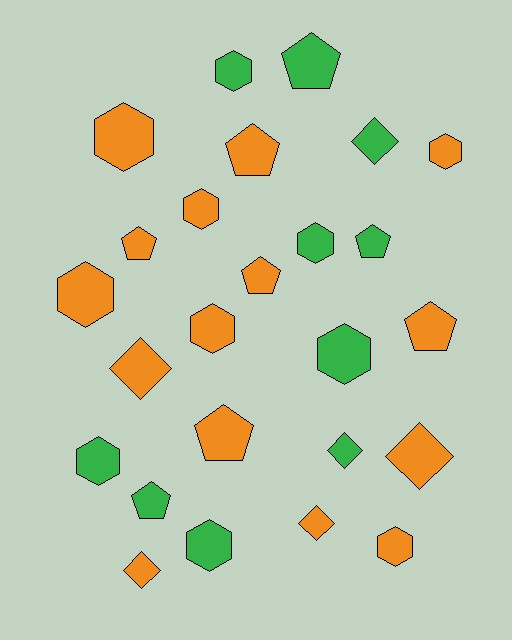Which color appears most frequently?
Orange, with 15 objects.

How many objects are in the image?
There are 25 objects.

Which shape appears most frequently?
Hexagon, with 11 objects.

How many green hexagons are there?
There are 5 green hexagons.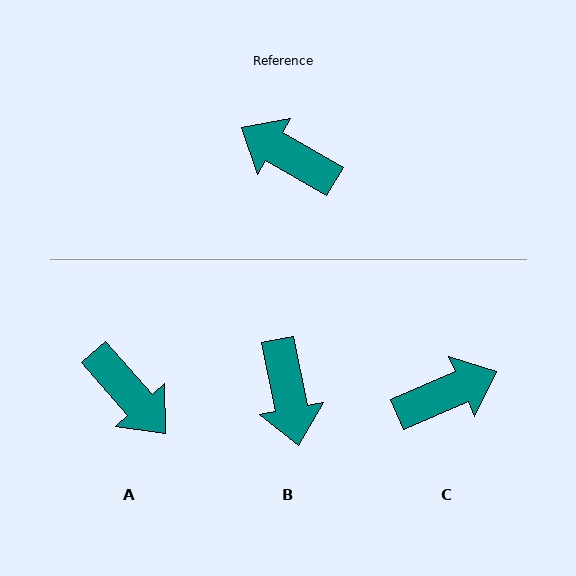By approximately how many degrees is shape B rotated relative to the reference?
Approximately 131 degrees counter-clockwise.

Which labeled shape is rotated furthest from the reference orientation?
A, about 162 degrees away.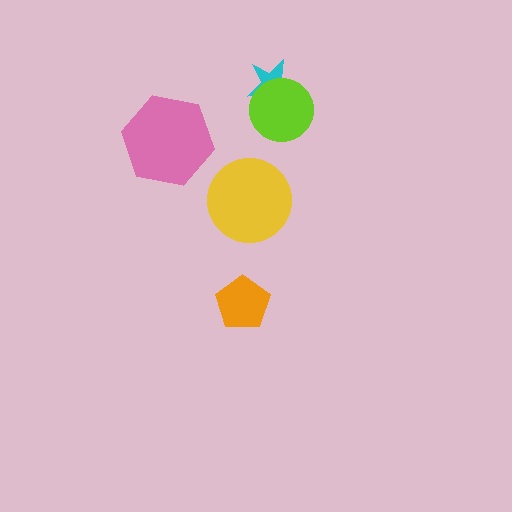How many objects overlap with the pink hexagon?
0 objects overlap with the pink hexagon.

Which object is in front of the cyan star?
The lime circle is in front of the cyan star.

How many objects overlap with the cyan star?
1 object overlaps with the cyan star.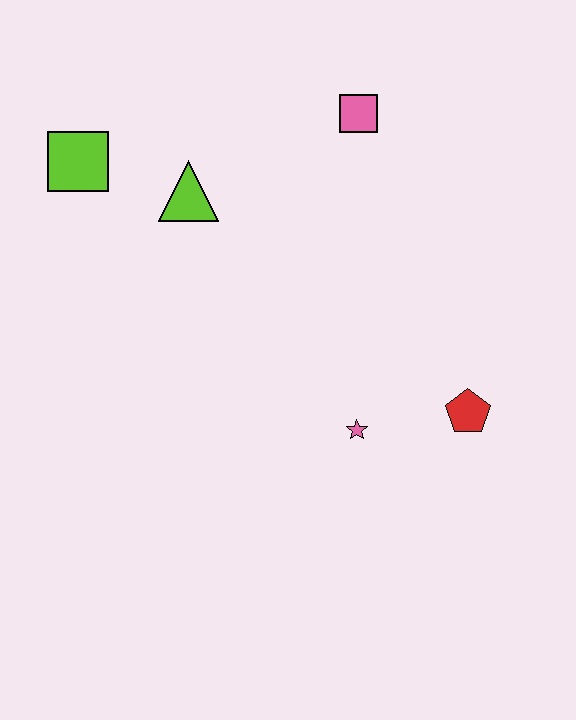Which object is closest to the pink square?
The lime triangle is closest to the pink square.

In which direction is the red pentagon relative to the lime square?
The red pentagon is to the right of the lime square.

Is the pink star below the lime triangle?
Yes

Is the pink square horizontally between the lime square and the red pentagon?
Yes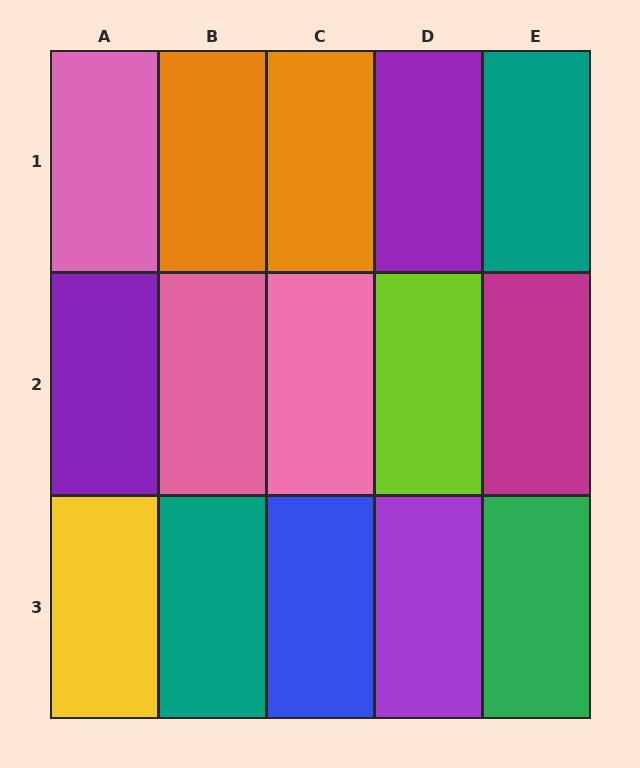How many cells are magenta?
1 cell is magenta.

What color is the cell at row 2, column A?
Purple.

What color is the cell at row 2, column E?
Magenta.